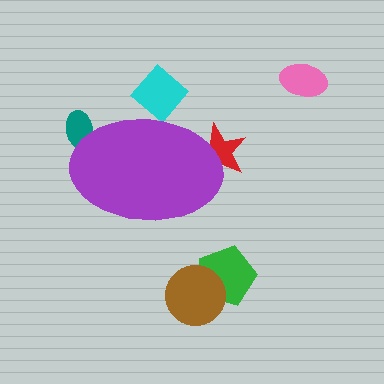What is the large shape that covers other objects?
A purple ellipse.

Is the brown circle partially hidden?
No, the brown circle is fully visible.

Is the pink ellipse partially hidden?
No, the pink ellipse is fully visible.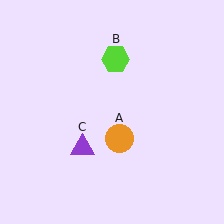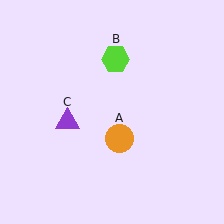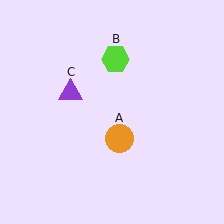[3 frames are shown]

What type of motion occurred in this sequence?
The purple triangle (object C) rotated clockwise around the center of the scene.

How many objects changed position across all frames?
1 object changed position: purple triangle (object C).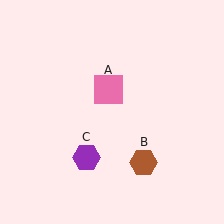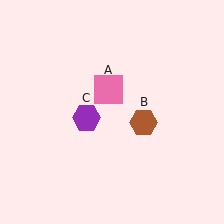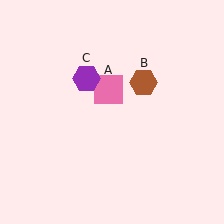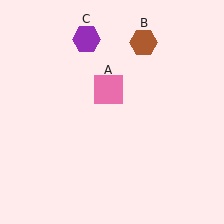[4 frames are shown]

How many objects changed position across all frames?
2 objects changed position: brown hexagon (object B), purple hexagon (object C).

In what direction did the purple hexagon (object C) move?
The purple hexagon (object C) moved up.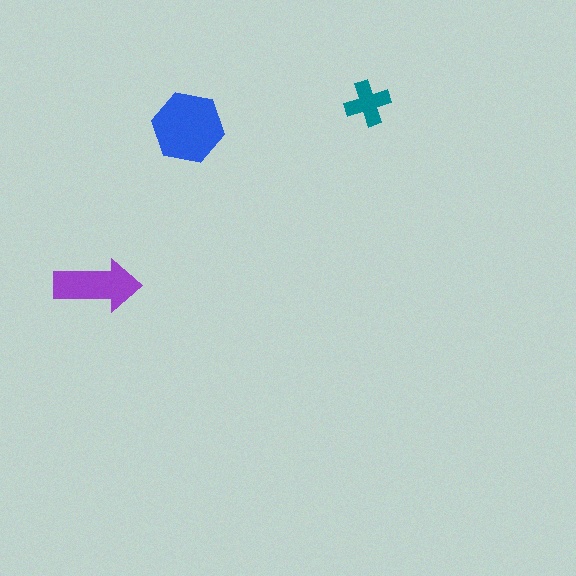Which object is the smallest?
The teal cross.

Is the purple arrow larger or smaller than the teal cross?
Larger.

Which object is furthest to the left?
The purple arrow is leftmost.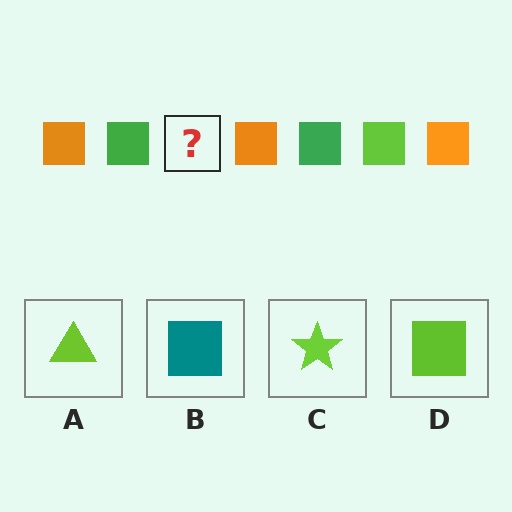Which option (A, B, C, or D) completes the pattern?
D.